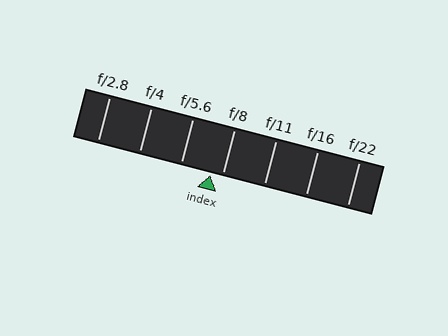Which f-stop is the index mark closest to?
The index mark is closest to f/8.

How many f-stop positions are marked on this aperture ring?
There are 7 f-stop positions marked.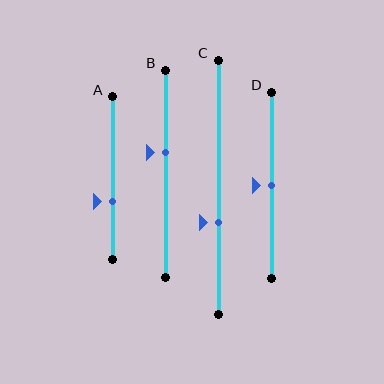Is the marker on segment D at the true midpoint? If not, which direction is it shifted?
Yes, the marker on segment D is at the true midpoint.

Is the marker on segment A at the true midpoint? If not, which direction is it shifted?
No, the marker on segment A is shifted downward by about 14% of the segment length.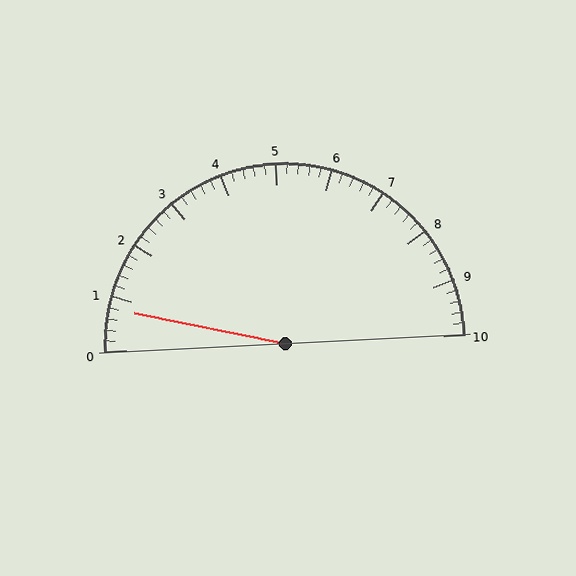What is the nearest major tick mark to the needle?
The nearest major tick mark is 1.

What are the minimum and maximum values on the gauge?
The gauge ranges from 0 to 10.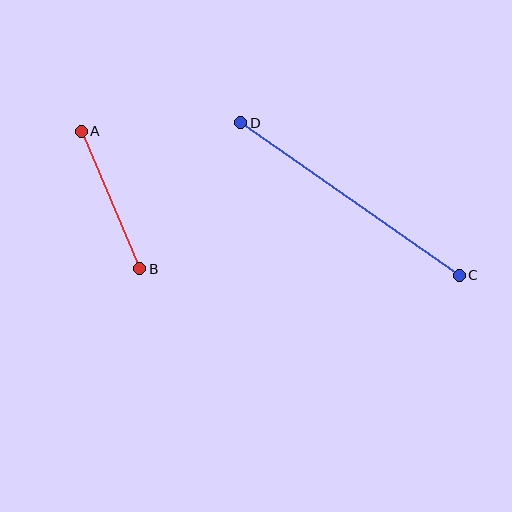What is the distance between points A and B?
The distance is approximately 149 pixels.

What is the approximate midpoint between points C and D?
The midpoint is at approximately (350, 199) pixels.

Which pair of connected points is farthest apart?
Points C and D are farthest apart.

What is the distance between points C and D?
The distance is approximately 267 pixels.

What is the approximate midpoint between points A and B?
The midpoint is at approximately (111, 200) pixels.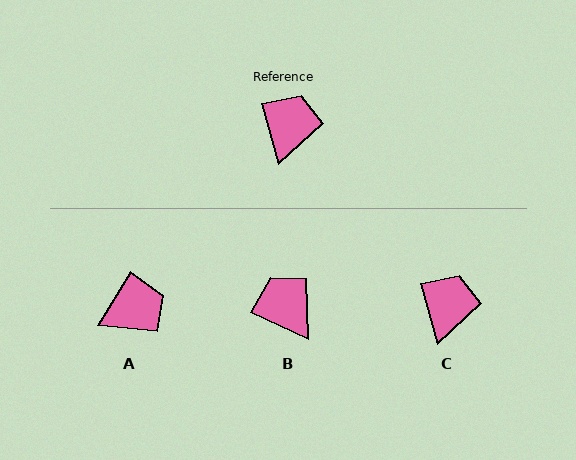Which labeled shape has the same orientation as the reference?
C.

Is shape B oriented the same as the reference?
No, it is off by about 49 degrees.